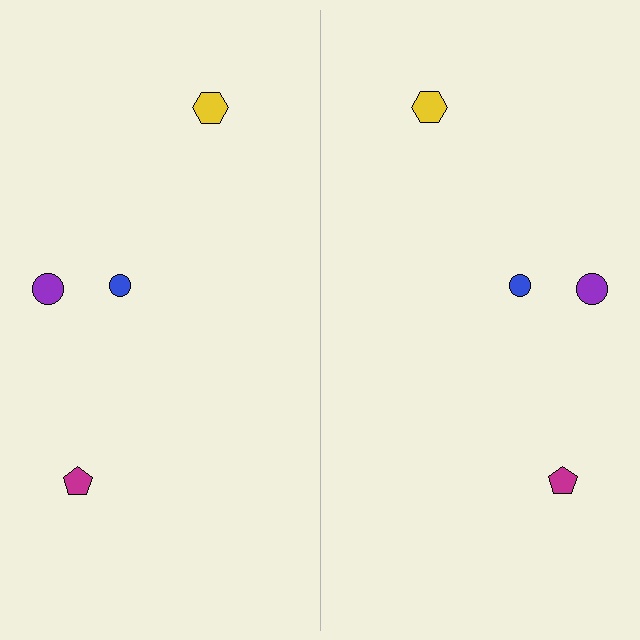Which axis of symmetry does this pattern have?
The pattern has a vertical axis of symmetry running through the center of the image.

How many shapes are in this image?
There are 8 shapes in this image.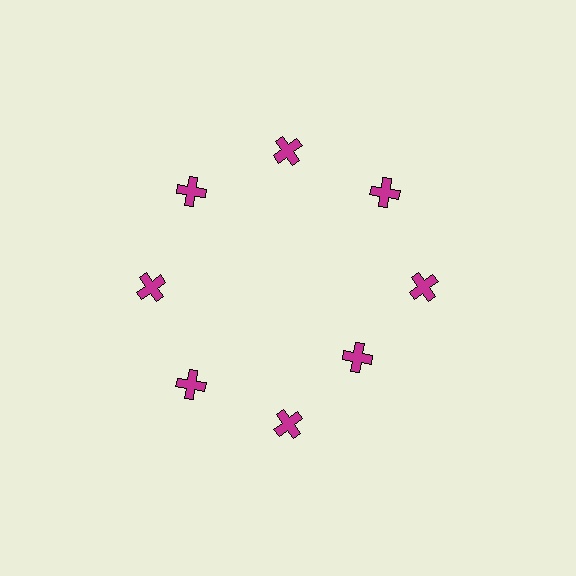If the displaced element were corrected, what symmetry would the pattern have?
It would have 8-fold rotational symmetry — the pattern would map onto itself every 45 degrees.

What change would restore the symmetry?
The symmetry would be restored by moving it outward, back onto the ring so that all 8 crosses sit at equal angles and equal distance from the center.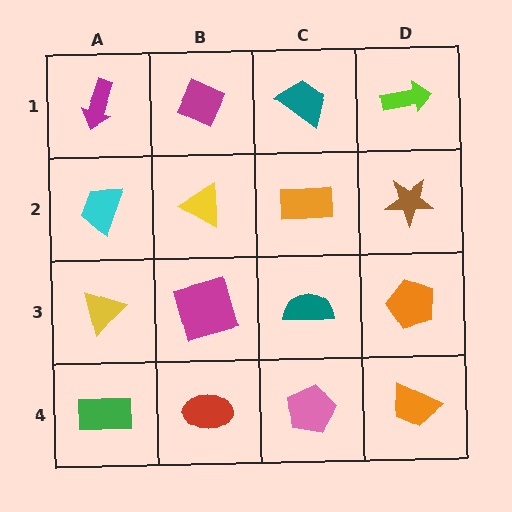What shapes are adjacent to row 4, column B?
A magenta square (row 3, column B), a green rectangle (row 4, column A), a pink pentagon (row 4, column C).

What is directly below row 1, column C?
An orange rectangle.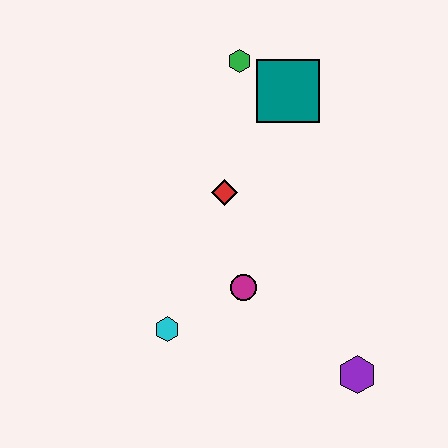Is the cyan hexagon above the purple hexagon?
Yes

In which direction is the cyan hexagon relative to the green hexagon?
The cyan hexagon is below the green hexagon.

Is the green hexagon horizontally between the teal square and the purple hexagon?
No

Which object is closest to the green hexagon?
The teal square is closest to the green hexagon.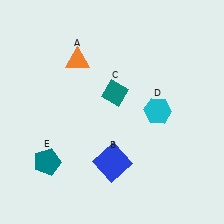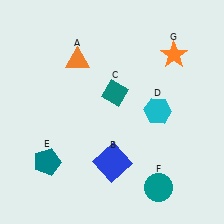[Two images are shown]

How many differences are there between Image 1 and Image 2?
There are 2 differences between the two images.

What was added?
A teal circle (F), an orange star (G) were added in Image 2.